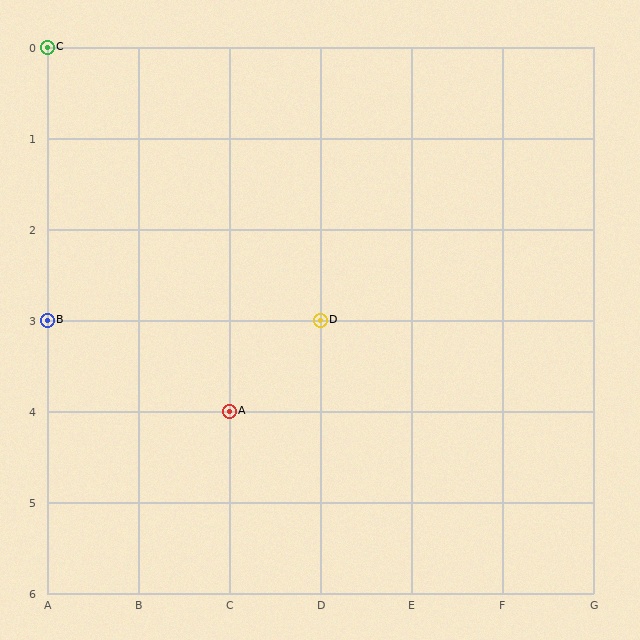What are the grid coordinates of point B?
Point B is at grid coordinates (A, 3).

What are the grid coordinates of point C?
Point C is at grid coordinates (A, 0).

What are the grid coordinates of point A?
Point A is at grid coordinates (C, 4).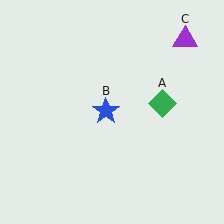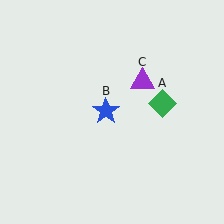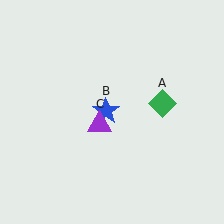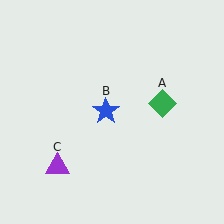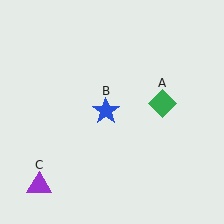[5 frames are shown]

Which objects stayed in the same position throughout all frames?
Green diamond (object A) and blue star (object B) remained stationary.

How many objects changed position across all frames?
1 object changed position: purple triangle (object C).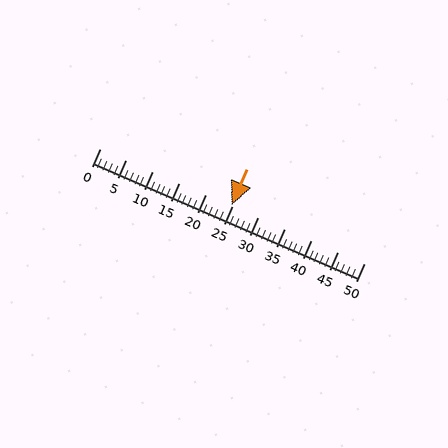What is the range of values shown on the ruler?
The ruler shows values from 0 to 50.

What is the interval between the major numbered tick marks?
The major tick marks are spaced 5 units apart.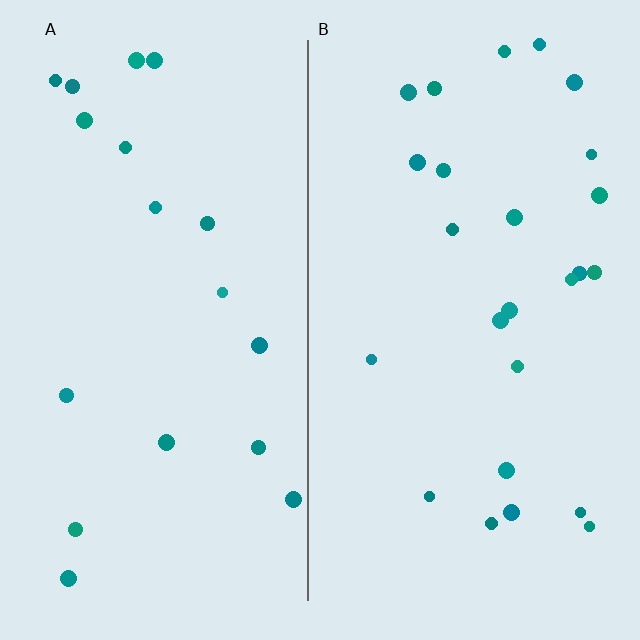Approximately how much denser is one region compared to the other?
Approximately 1.4× — region B over region A.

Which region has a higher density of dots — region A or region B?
B (the right).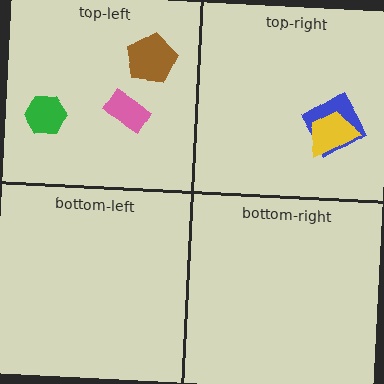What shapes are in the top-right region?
The blue diamond, the yellow trapezoid.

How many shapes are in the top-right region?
2.